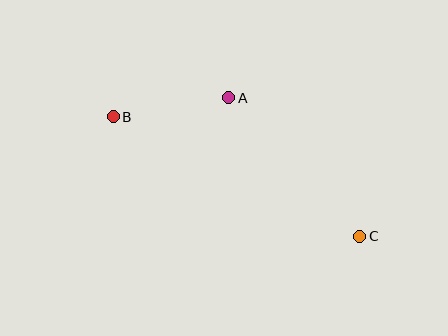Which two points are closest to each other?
Points A and B are closest to each other.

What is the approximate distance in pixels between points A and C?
The distance between A and C is approximately 191 pixels.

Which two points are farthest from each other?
Points B and C are farthest from each other.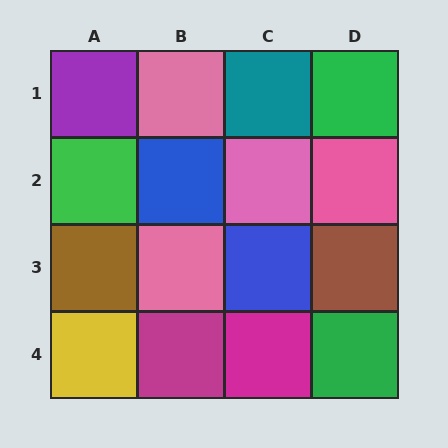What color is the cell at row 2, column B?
Blue.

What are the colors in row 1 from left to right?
Purple, pink, teal, green.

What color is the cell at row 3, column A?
Brown.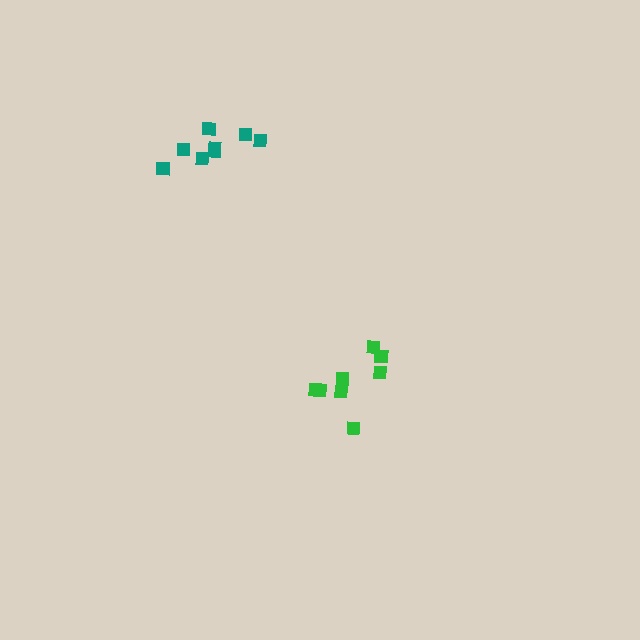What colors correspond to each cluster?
The clusters are colored: teal, green.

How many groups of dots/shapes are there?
There are 2 groups.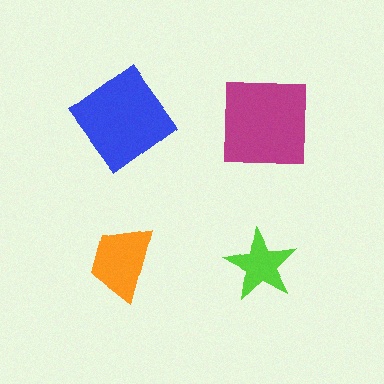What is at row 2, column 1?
An orange trapezoid.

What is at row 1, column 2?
A magenta square.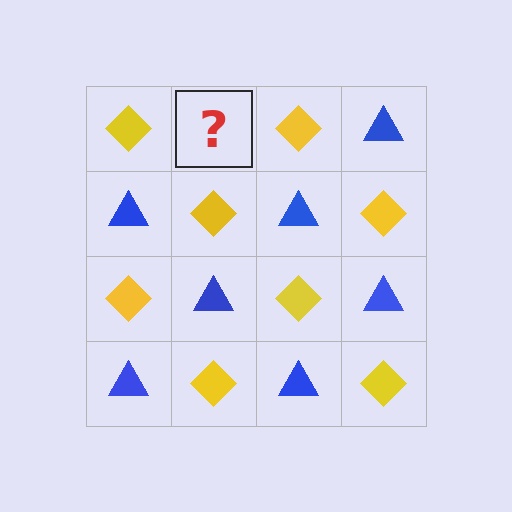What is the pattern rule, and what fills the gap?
The rule is that it alternates yellow diamond and blue triangle in a checkerboard pattern. The gap should be filled with a blue triangle.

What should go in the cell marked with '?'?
The missing cell should contain a blue triangle.